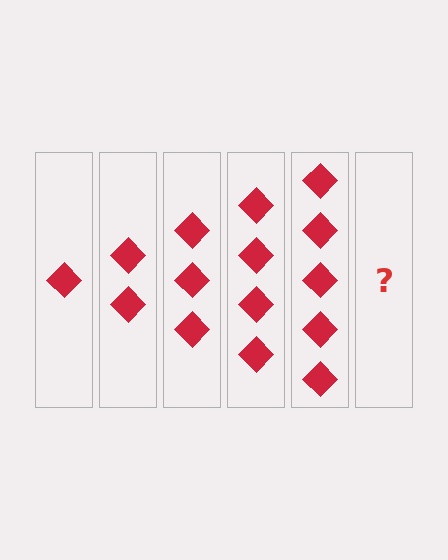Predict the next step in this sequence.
The next step is 6 diamonds.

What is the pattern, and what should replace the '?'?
The pattern is that each step adds one more diamond. The '?' should be 6 diamonds.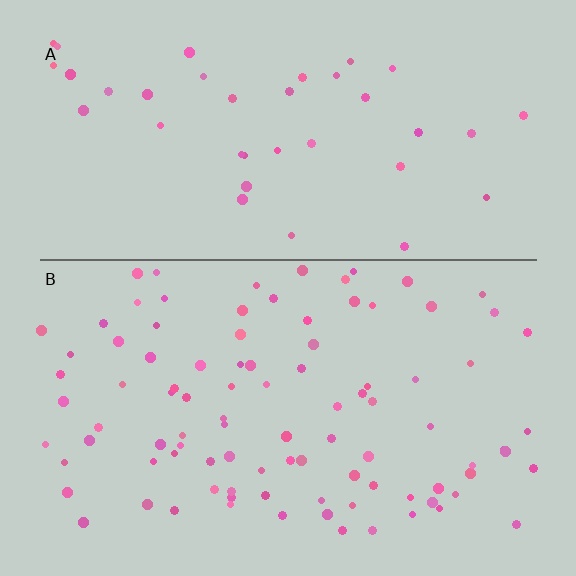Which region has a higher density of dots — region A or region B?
B (the bottom).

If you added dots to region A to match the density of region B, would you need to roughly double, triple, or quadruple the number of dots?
Approximately triple.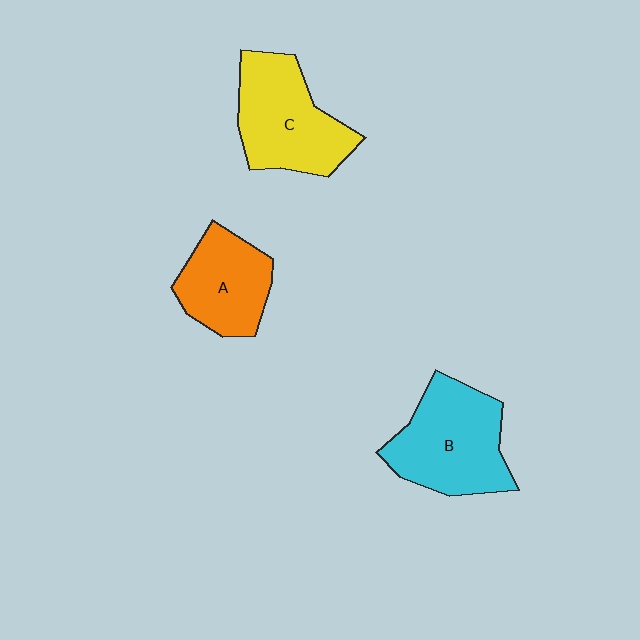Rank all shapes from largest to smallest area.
From largest to smallest: B (cyan), C (yellow), A (orange).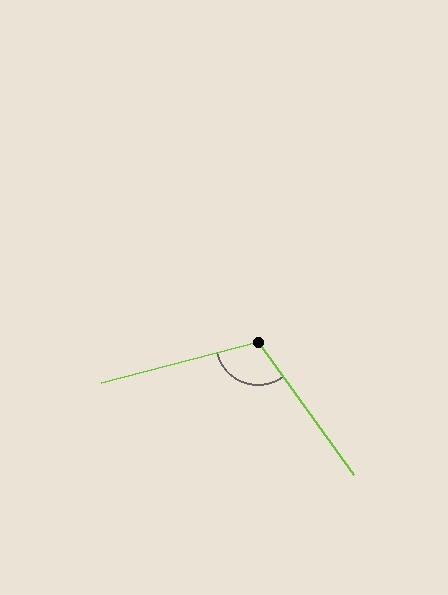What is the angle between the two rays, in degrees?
Approximately 111 degrees.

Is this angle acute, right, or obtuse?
It is obtuse.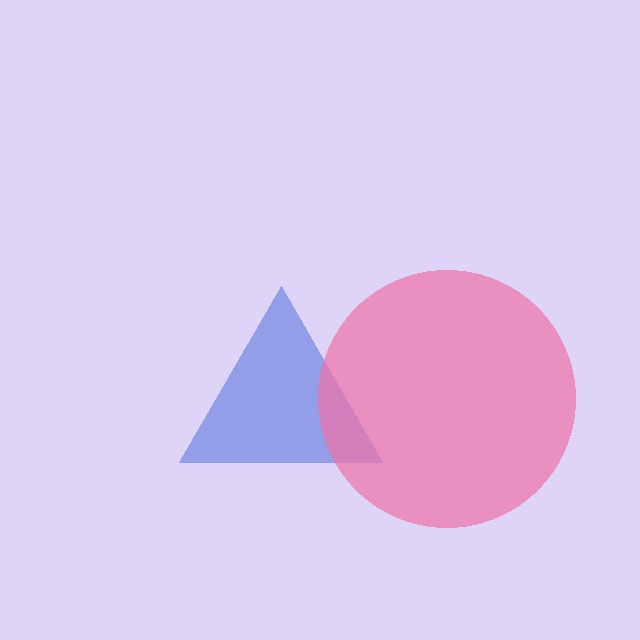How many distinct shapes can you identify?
There are 2 distinct shapes: a blue triangle, a pink circle.